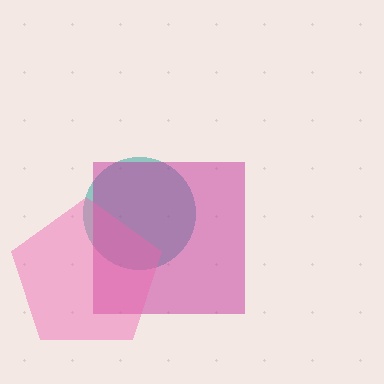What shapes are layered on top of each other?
The layered shapes are: a teal circle, a magenta square, a pink pentagon.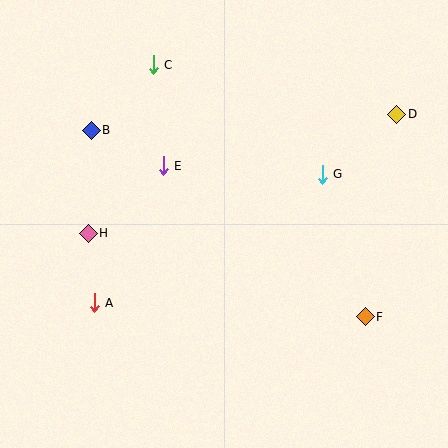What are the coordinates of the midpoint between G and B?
The midpoint between G and B is at (207, 152).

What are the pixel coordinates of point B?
Point B is at (91, 130).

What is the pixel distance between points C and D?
The distance between C and D is 248 pixels.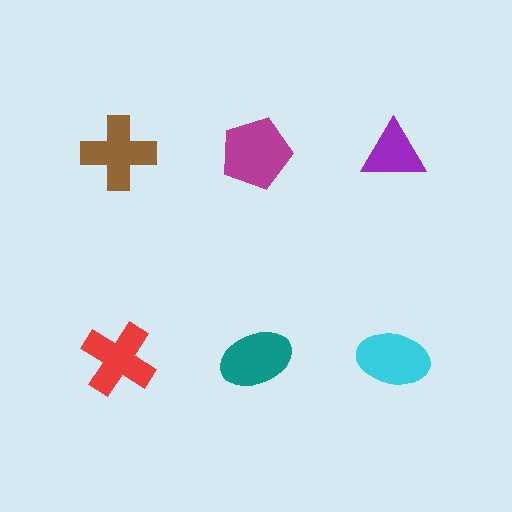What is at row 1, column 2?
A magenta pentagon.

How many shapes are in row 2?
3 shapes.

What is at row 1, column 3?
A purple triangle.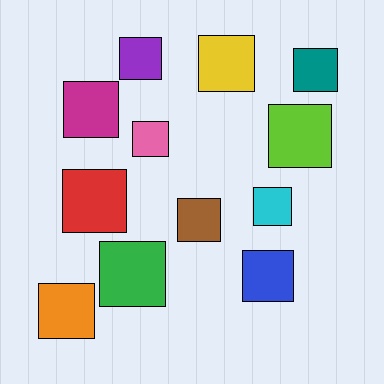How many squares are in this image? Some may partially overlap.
There are 12 squares.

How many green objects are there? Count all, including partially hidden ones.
There is 1 green object.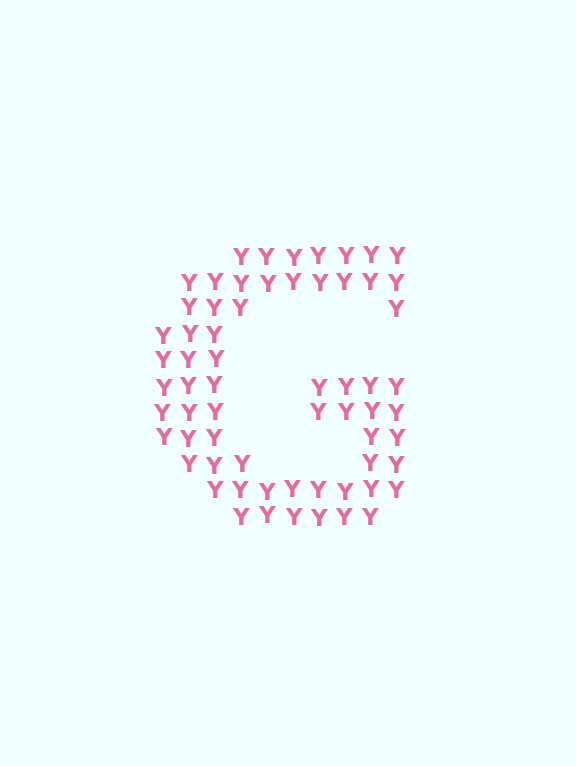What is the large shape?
The large shape is the letter G.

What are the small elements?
The small elements are letter Y's.